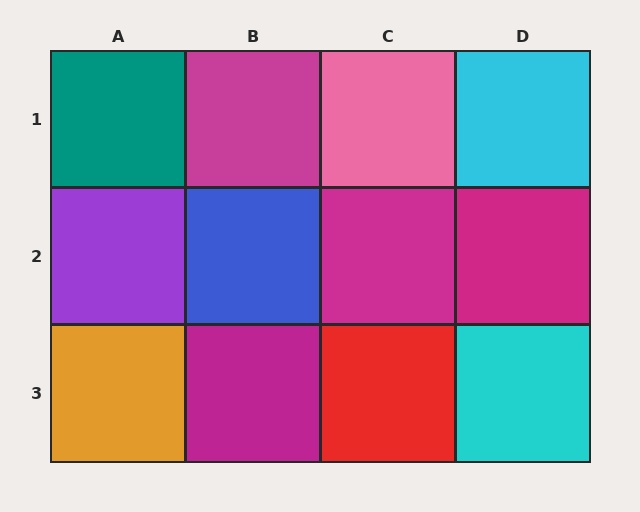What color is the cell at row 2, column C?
Magenta.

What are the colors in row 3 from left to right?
Orange, magenta, red, cyan.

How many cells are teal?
1 cell is teal.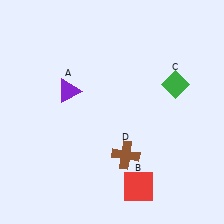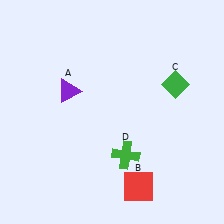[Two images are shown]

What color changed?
The cross (D) changed from brown in Image 1 to green in Image 2.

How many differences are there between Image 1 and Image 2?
There is 1 difference between the two images.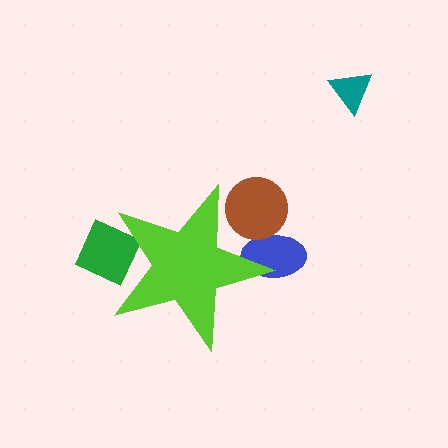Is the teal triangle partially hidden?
No, the teal triangle is fully visible.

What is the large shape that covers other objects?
A lime star.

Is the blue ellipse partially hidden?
Yes, the blue ellipse is partially hidden behind the lime star.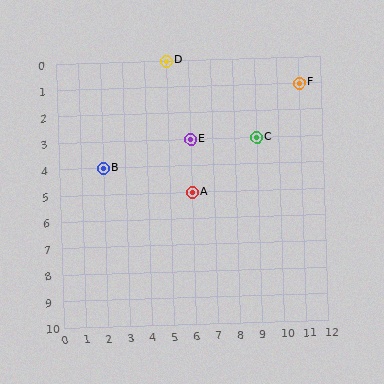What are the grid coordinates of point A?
Point A is at grid coordinates (6, 5).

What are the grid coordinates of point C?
Point C is at grid coordinates (9, 3).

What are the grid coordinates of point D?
Point D is at grid coordinates (5, 0).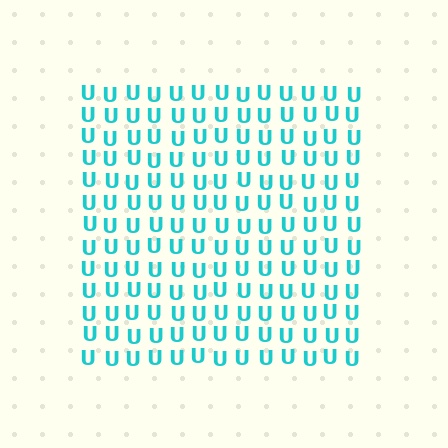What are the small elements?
The small elements are letter U's.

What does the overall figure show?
The overall figure shows a square.